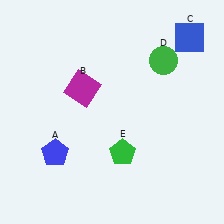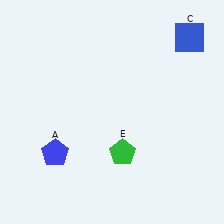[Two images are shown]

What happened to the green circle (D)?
The green circle (D) was removed in Image 2. It was in the top-right area of Image 1.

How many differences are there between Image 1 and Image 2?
There are 2 differences between the two images.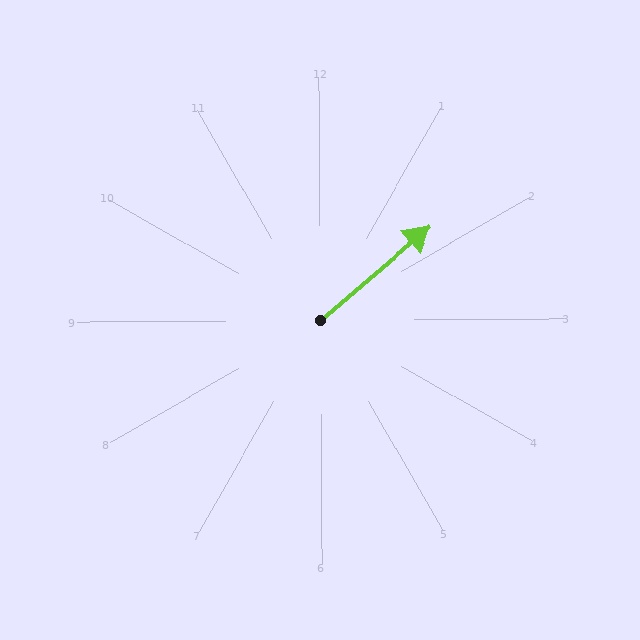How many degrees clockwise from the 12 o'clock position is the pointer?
Approximately 50 degrees.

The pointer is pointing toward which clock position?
Roughly 2 o'clock.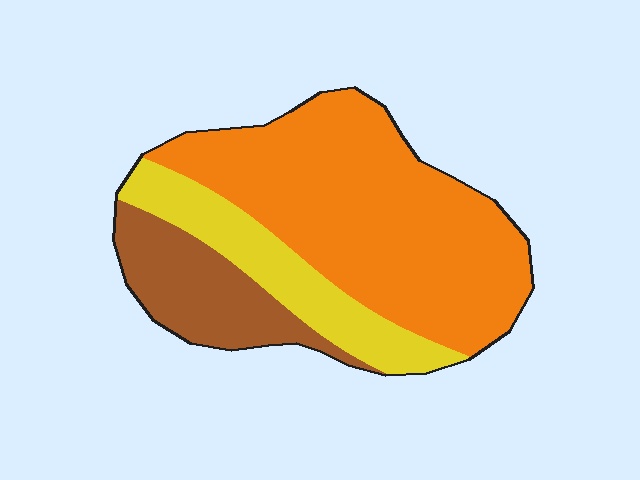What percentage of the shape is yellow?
Yellow takes up between a sixth and a third of the shape.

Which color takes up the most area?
Orange, at roughly 60%.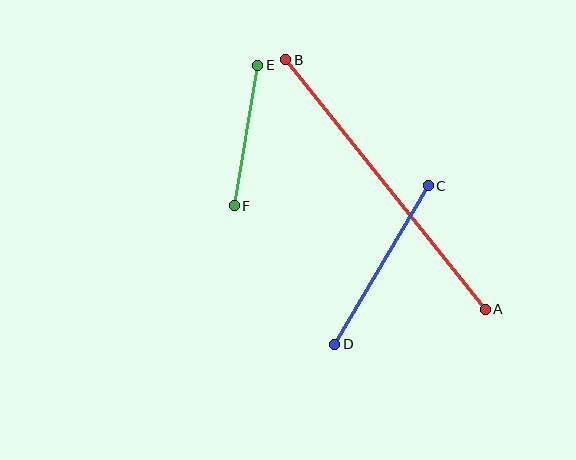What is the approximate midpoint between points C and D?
The midpoint is at approximately (381, 265) pixels.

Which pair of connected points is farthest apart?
Points A and B are farthest apart.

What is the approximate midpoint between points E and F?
The midpoint is at approximately (246, 135) pixels.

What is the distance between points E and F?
The distance is approximately 143 pixels.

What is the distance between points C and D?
The distance is approximately 184 pixels.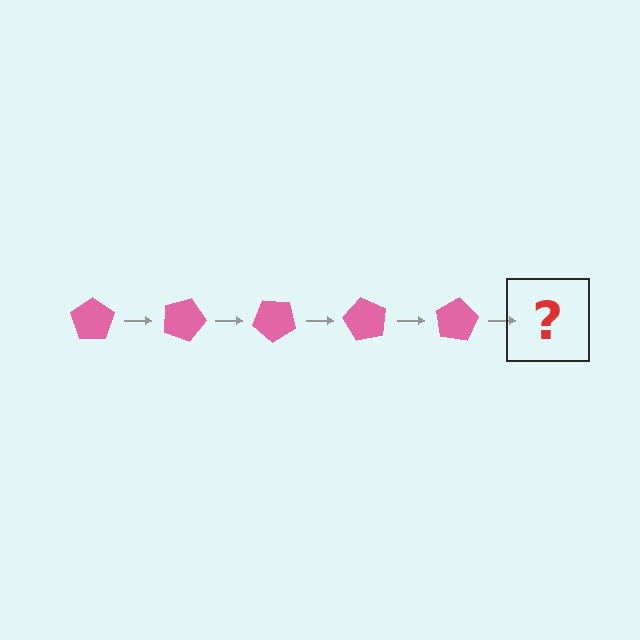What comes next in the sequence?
The next element should be a pink pentagon rotated 100 degrees.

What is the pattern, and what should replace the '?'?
The pattern is that the pentagon rotates 20 degrees each step. The '?' should be a pink pentagon rotated 100 degrees.